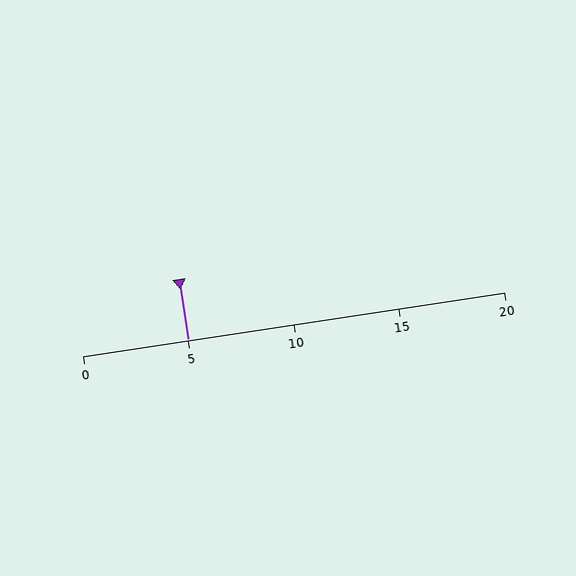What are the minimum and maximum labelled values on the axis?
The axis runs from 0 to 20.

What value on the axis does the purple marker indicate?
The marker indicates approximately 5.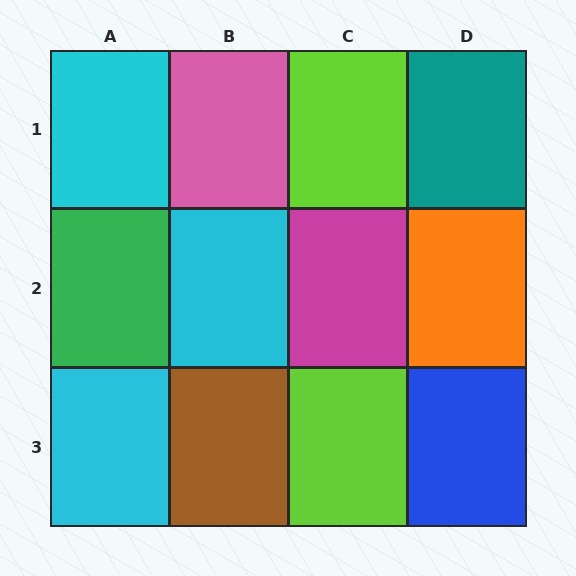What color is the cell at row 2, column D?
Orange.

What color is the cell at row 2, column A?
Green.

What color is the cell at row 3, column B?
Brown.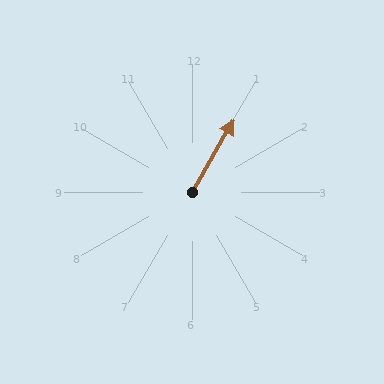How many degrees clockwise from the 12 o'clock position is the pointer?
Approximately 30 degrees.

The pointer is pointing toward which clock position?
Roughly 1 o'clock.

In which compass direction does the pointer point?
Northeast.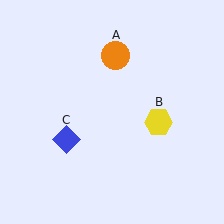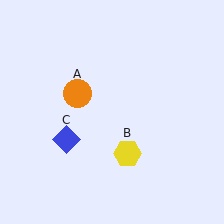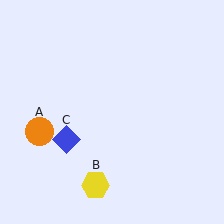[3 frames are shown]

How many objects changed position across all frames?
2 objects changed position: orange circle (object A), yellow hexagon (object B).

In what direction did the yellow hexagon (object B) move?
The yellow hexagon (object B) moved down and to the left.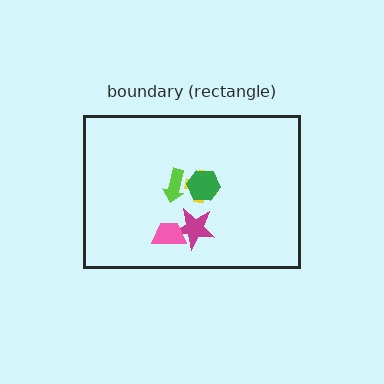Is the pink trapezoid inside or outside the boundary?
Inside.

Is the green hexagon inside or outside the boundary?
Inside.